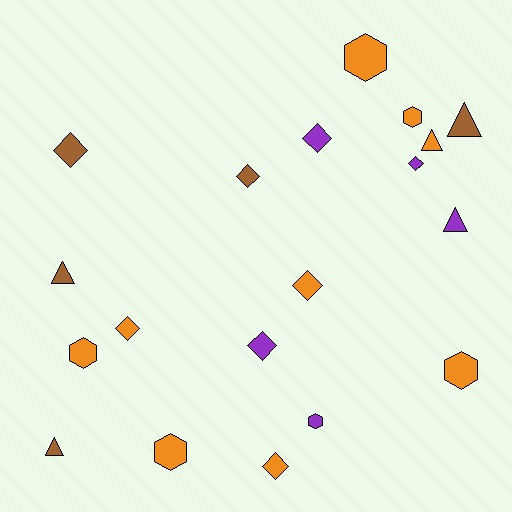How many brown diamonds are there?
There are 2 brown diamonds.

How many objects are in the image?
There are 19 objects.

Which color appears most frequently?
Orange, with 9 objects.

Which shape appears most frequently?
Diamond, with 8 objects.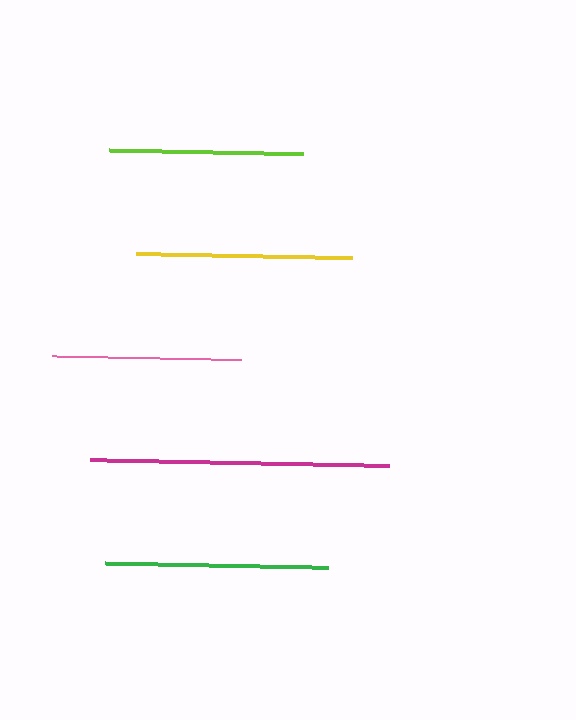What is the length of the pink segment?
The pink segment is approximately 189 pixels long.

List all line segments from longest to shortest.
From longest to shortest: magenta, green, yellow, lime, pink.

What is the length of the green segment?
The green segment is approximately 222 pixels long.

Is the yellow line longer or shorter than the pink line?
The yellow line is longer than the pink line.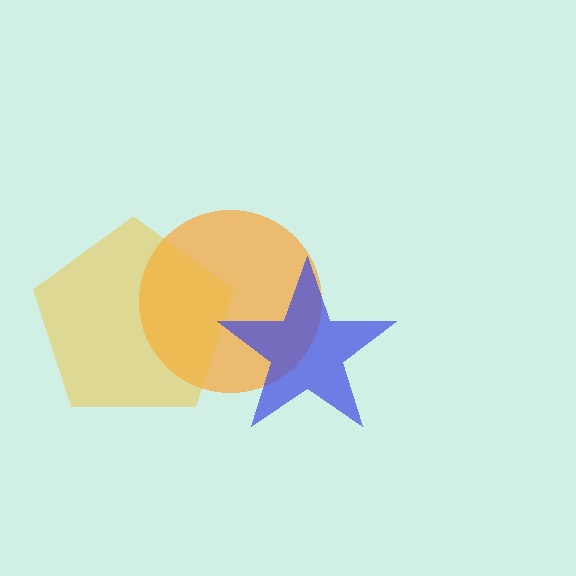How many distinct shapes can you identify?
There are 3 distinct shapes: an orange circle, a yellow pentagon, a blue star.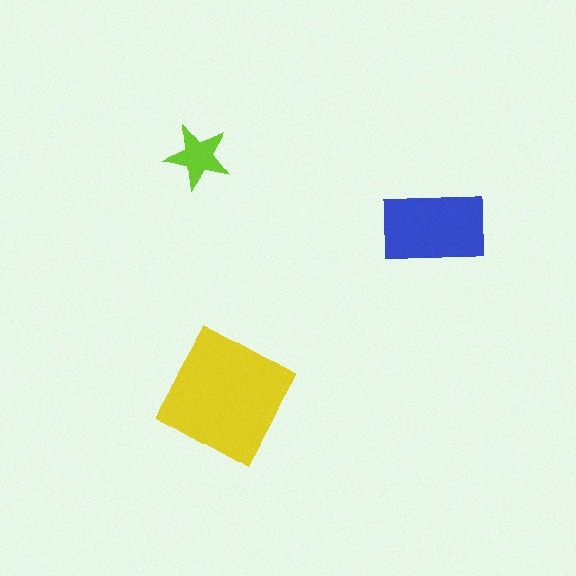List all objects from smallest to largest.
The lime star, the blue rectangle, the yellow square.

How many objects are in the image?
There are 3 objects in the image.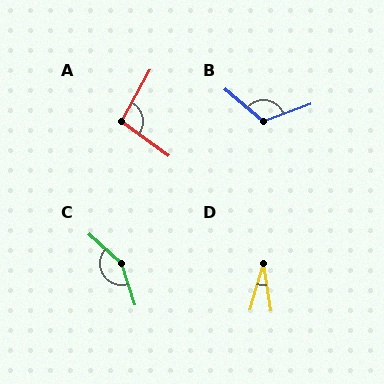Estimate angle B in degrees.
Approximately 120 degrees.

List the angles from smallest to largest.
D (26°), A (97°), B (120°), C (151°).